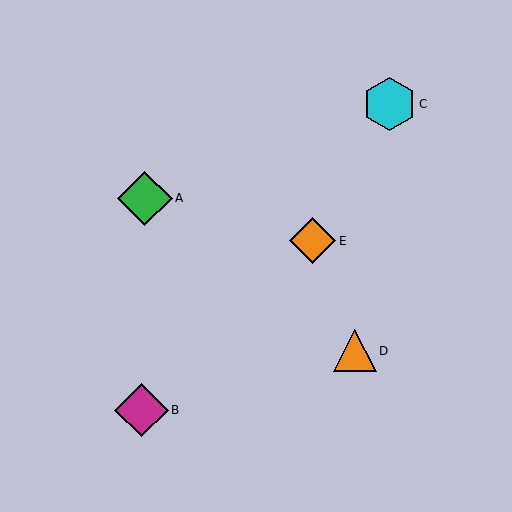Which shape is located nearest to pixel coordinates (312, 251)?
The orange diamond (labeled E) at (313, 241) is nearest to that location.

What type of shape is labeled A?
Shape A is a green diamond.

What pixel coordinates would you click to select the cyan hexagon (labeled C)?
Click at (389, 104) to select the cyan hexagon C.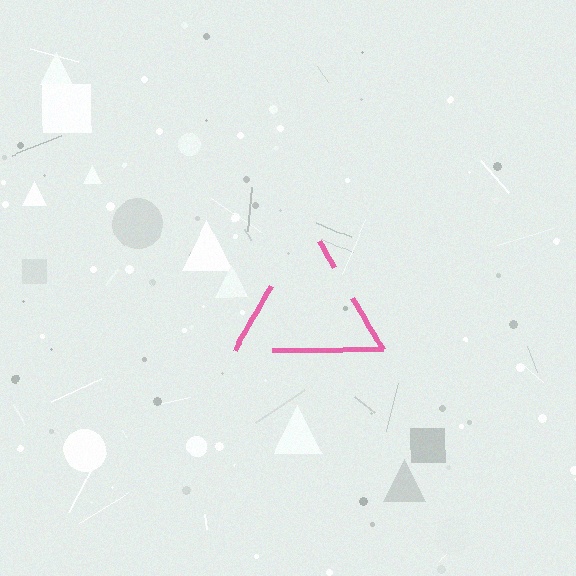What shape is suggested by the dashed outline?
The dashed outline suggests a triangle.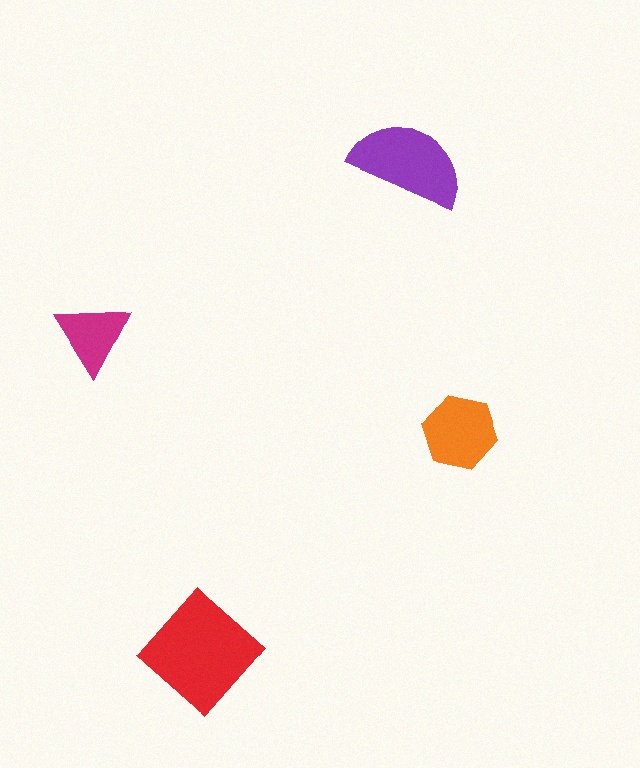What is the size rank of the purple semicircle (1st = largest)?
2nd.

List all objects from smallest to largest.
The magenta triangle, the orange hexagon, the purple semicircle, the red diamond.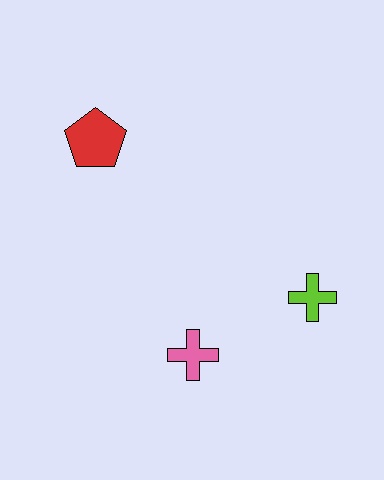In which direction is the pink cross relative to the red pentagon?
The pink cross is below the red pentagon.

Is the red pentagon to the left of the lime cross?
Yes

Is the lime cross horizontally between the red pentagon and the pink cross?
No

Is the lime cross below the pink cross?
No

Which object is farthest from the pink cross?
The red pentagon is farthest from the pink cross.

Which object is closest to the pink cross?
The lime cross is closest to the pink cross.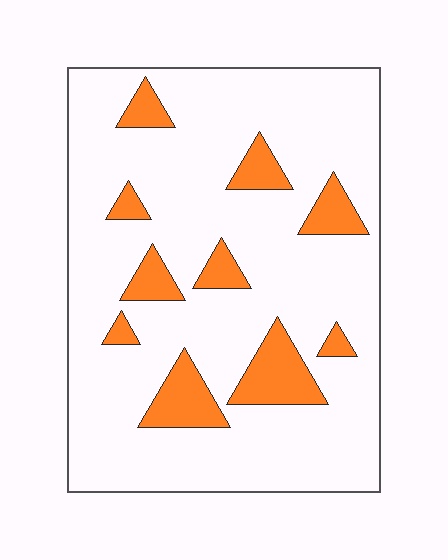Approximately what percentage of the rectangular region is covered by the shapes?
Approximately 15%.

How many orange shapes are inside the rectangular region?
10.